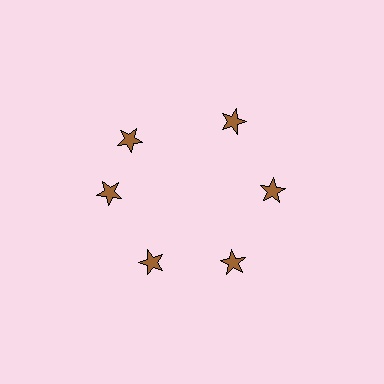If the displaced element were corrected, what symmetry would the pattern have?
It would have 6-fold rotational symmetry — the pattern would map onto itself every 60 degrees.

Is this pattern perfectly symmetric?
No. The 6 brown stars are arranged in a ring, but one element near the 11 o'clock position is rotated out of alignment along the ring, breaking the 6-fold rotational symmetry.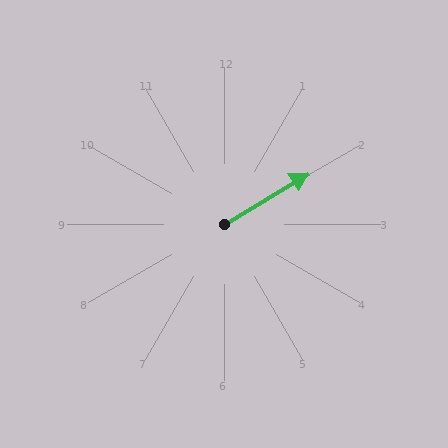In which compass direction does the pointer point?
Northeast.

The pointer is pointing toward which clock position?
Roughly 2 o'clock.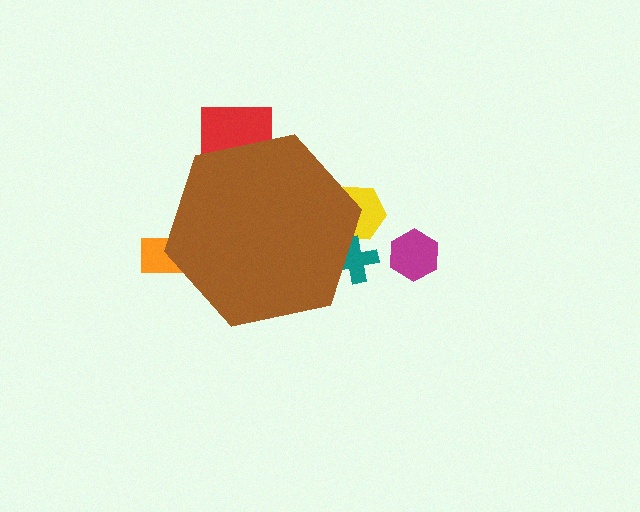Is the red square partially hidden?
Yes, the red square is partially hidden behind the brown hexagon.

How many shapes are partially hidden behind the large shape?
4 shapes are partially hidden.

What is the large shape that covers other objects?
A brown hexagon.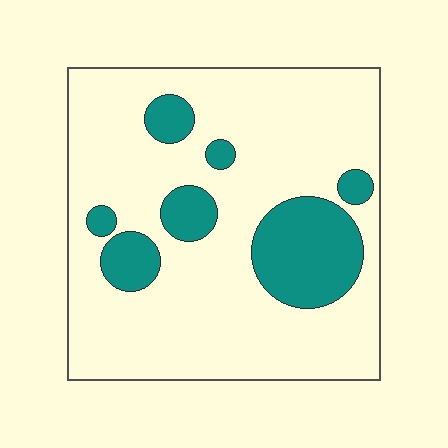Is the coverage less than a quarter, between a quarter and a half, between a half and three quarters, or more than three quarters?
Less than a quarter.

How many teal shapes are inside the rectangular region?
7.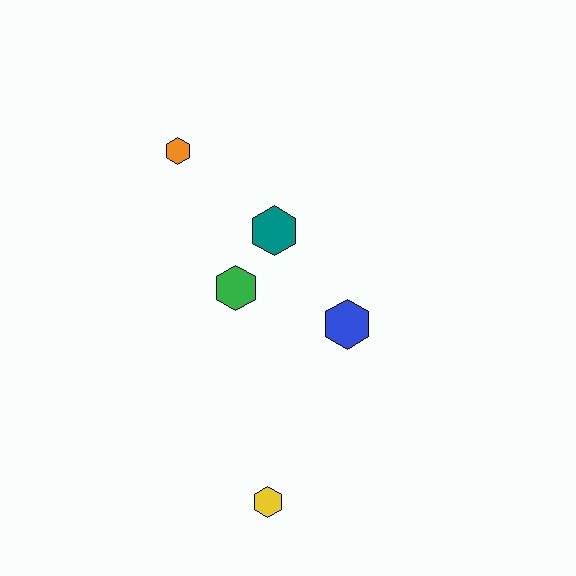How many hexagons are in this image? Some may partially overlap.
There are 5 hexagons.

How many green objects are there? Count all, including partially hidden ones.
There is 1 green object.